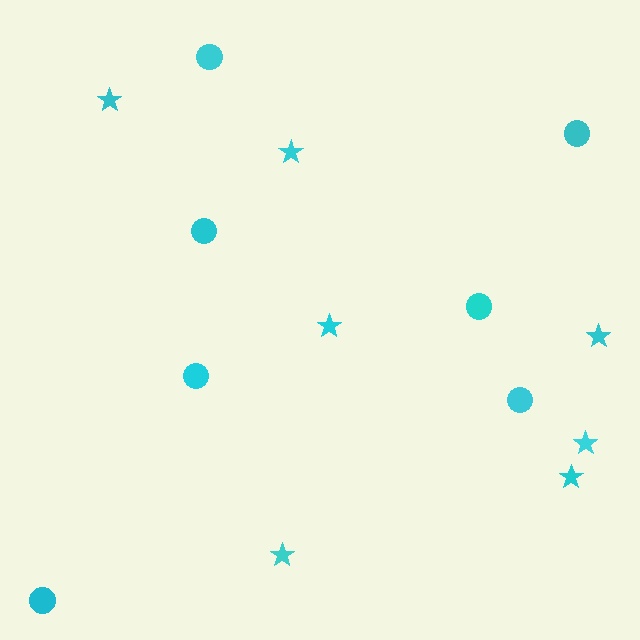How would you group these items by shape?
There are 2 groups: one group of stars (7) and one group of circles (7).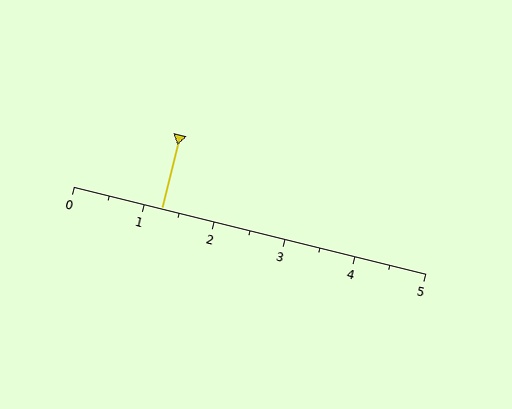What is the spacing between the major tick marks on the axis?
The major ticks are spaced 1 apart.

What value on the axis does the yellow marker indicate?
The marker indicates approximately 1.2.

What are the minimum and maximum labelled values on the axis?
The axis runs from 0 to 5.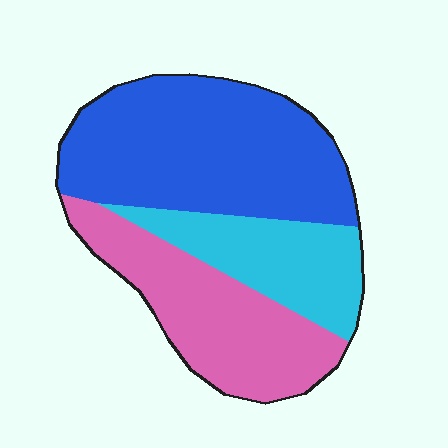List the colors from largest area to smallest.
From largest to smallest: blue, pink, cyan.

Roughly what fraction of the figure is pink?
Pink takes up about one third (1/3) of the figure.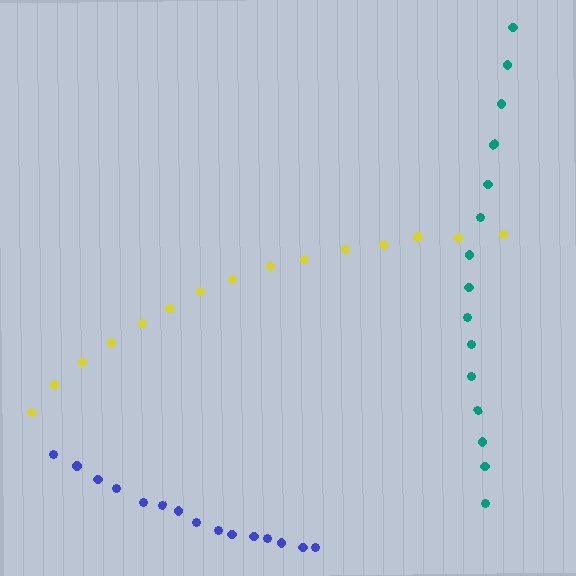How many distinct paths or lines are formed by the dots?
There are 3 distinct paths.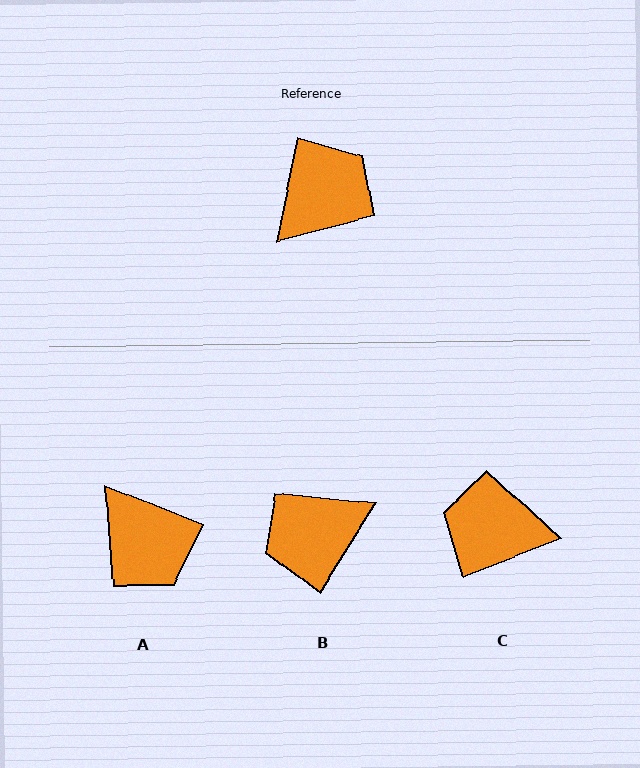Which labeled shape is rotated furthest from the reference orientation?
B, about 159 degrees away.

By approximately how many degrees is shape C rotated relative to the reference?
Approximately 123 degrees counter-clockwise.